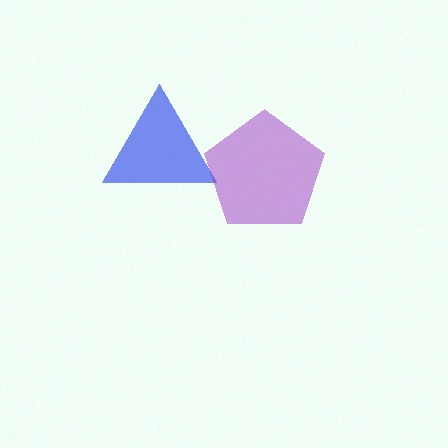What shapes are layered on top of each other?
The layered shapes are: a blue triangle, a purple pentagon.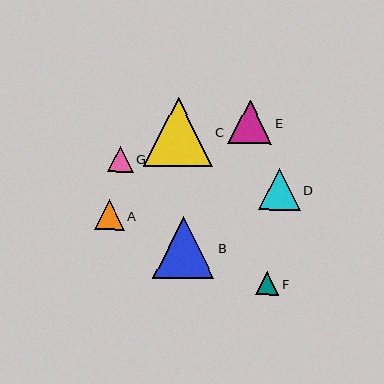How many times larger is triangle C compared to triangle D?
Triangle C is approximately 1.6 times the size of triangle D.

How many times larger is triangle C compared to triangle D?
Triangle C is approximately 1.6 times the size of triangle D.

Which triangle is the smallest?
Triangle F is the smallest with a size of approximately 23 pixels.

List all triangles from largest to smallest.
From largest to smallest: C, B, E, D, A, G, F.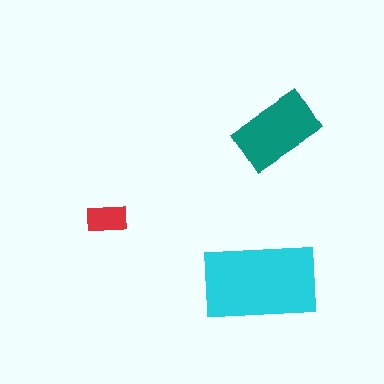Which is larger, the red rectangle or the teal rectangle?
The teal one.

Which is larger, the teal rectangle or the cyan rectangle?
The cyan one.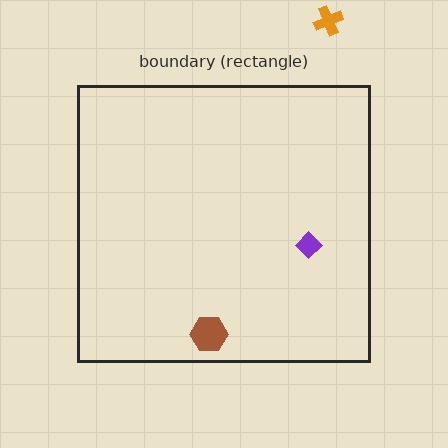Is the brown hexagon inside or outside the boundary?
Inside.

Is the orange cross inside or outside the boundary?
Outside.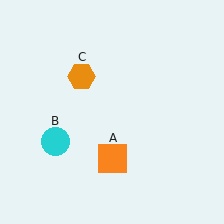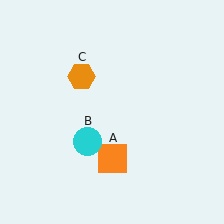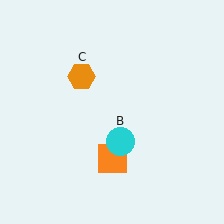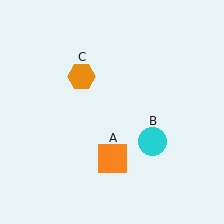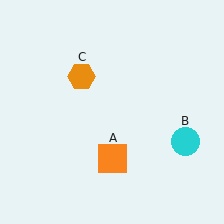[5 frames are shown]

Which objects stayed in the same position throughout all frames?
Orange square (object A) and orange hexagon (object C) remained stationary.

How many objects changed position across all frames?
1 object changed position: cyan circle (object B).